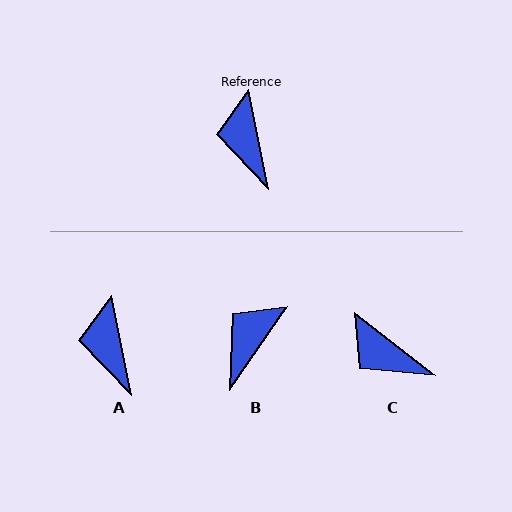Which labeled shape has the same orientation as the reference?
A.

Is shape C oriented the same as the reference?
No, it is off by about 41 degrees.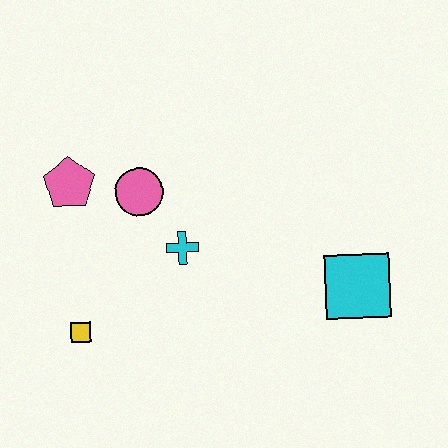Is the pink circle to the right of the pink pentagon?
Yes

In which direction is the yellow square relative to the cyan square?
The yellow square is to the left of the cyan square.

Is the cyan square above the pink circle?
No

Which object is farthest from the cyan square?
The pink pentagon is farthest from the cyan square.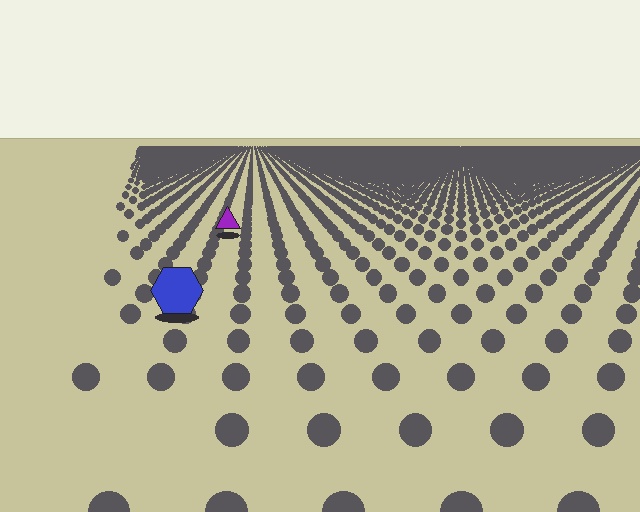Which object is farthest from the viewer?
The purple triangle is farthest from the viewer. It appears smaller and the ground texture around it is denser.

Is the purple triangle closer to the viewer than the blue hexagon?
No. The blue hexagon is closer — you can tell from the texture gradient: the ground texture is coarser near it.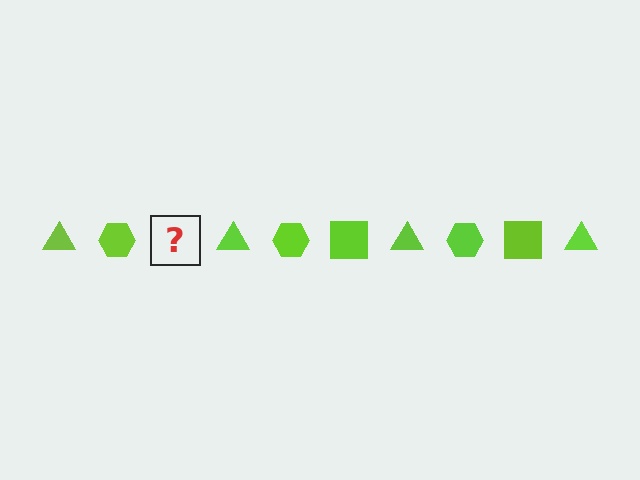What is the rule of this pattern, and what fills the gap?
The rule is that the pattern cycles through triangle, hexagon, square shapes in lime. The gap should be filled with a lime square.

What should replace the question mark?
The question mark should be replaced with a lime square.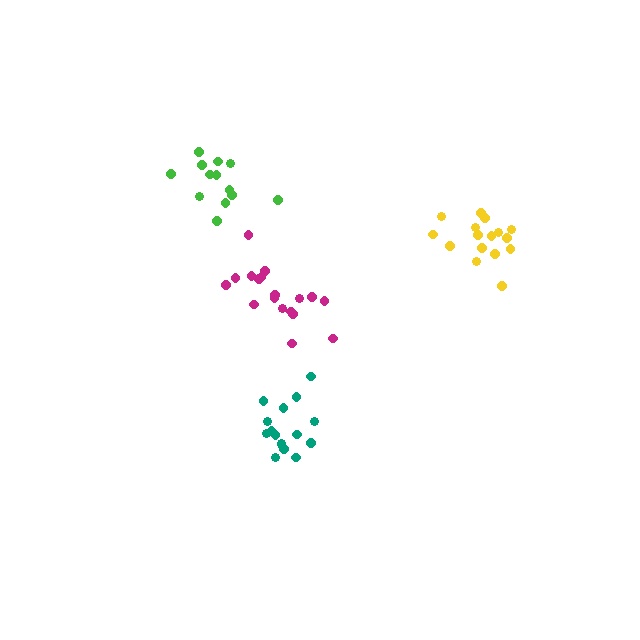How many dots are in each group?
Group 1: 13 dots, Group 2: 16 dots, Group 3: 16 dots, Group 4: 18 dots (63 total).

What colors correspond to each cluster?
The clusters are colored: green, teal, yellow, magenta.